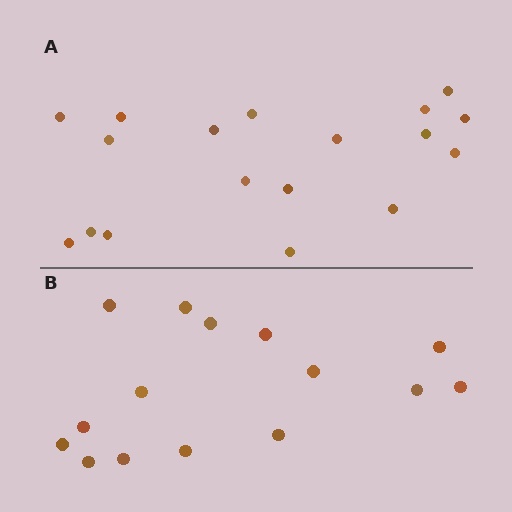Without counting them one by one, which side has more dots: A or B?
Region A (the top region) has more dots.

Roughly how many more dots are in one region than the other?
Region A has just a few more — roughly 2 or 3 more dots than region B.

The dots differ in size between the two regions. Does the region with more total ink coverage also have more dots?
No. Region B has more total ink coverage because its dots are larger, but region A actually contains more individual dots. Total area can be misleading — the number of items is what matters here.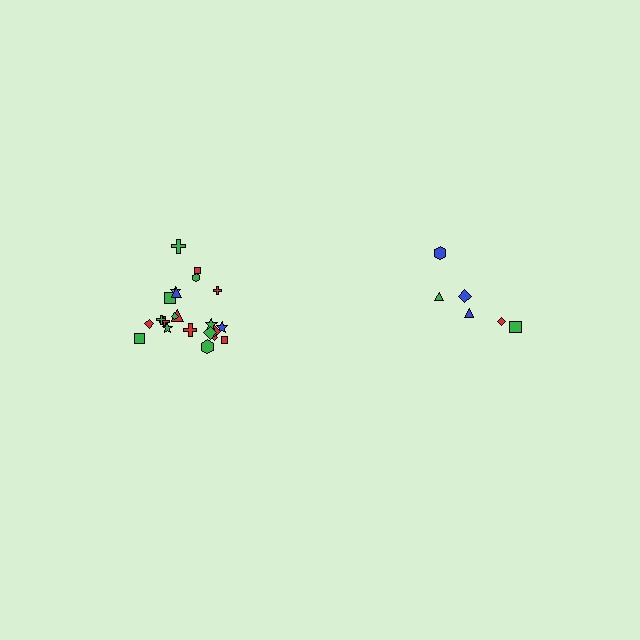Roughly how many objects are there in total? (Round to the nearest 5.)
Roughly 30 objects in total.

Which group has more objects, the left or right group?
The left group.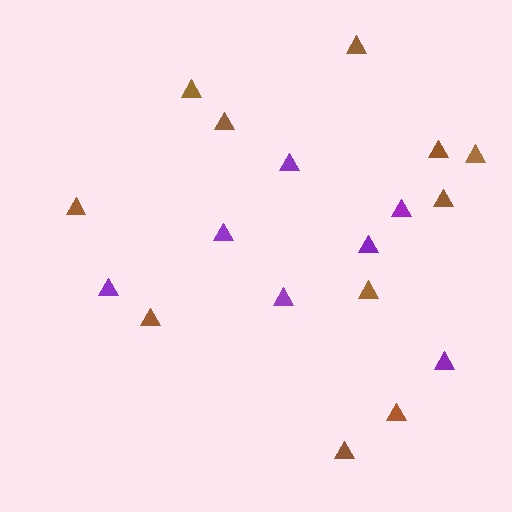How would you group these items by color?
There are 2 groups: one group of brown triangles (11) and one group of purple triangles (7).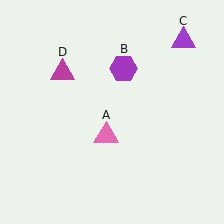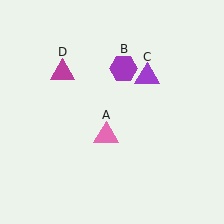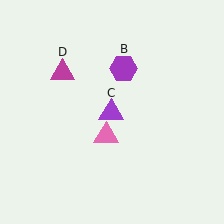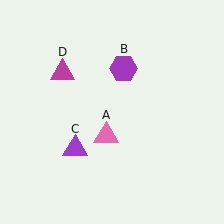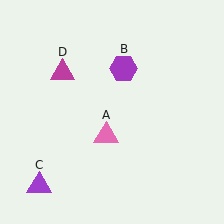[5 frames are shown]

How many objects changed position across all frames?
1 object changed position: purple triangle (object C).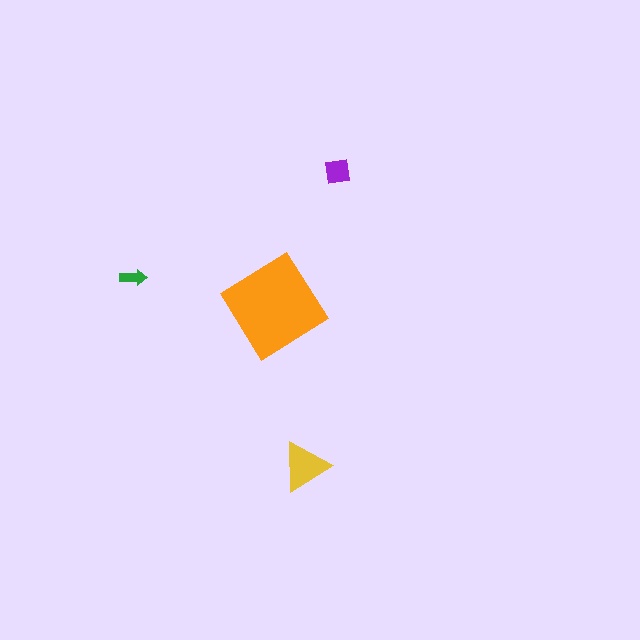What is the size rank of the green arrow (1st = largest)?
4th.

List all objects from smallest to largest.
The green arrow, the purple square, the yellow triangle, the orange diamond.